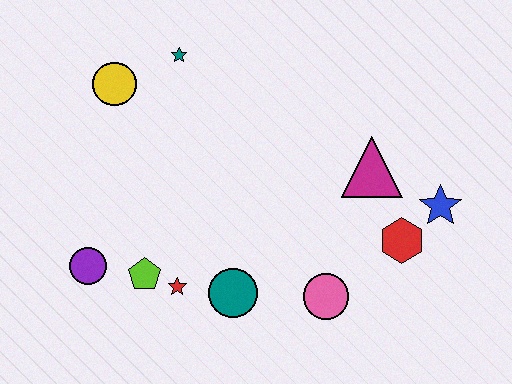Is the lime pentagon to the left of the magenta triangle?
Yes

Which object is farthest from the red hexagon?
The yellow circle is farthest from the red hexagon.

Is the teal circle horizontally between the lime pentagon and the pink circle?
Yes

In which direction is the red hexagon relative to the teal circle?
The red hexagon is to the right of the teal circle.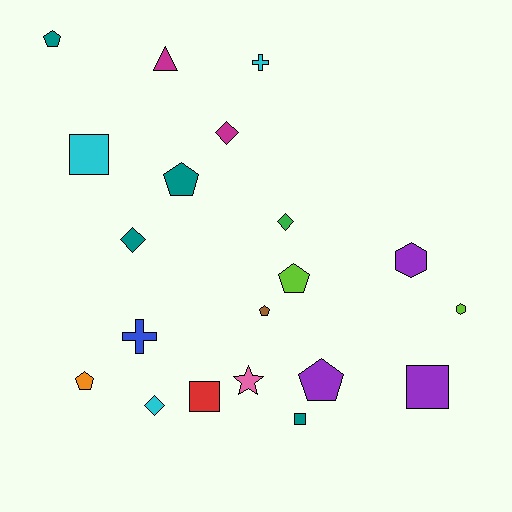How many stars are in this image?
There is 1 star.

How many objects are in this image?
There are 20 objects.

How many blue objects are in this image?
There is 1 blue object.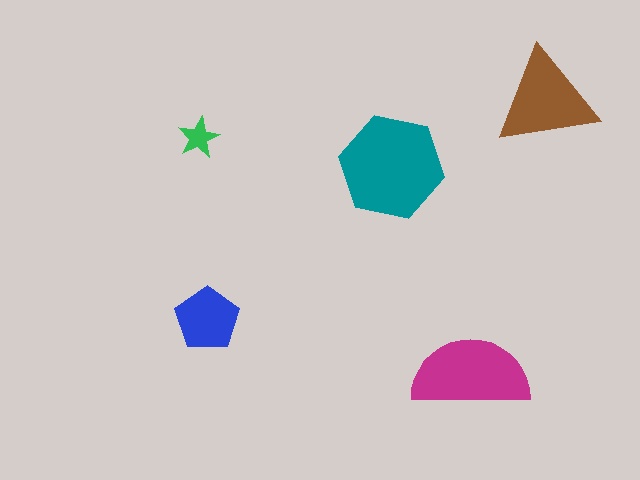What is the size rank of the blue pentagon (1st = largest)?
4th.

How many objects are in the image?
There are 5 objects in the image.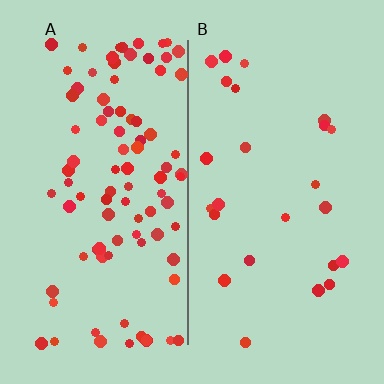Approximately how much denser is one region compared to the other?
Approximately 3.7× — region A over region B.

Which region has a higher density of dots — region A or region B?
A (the left).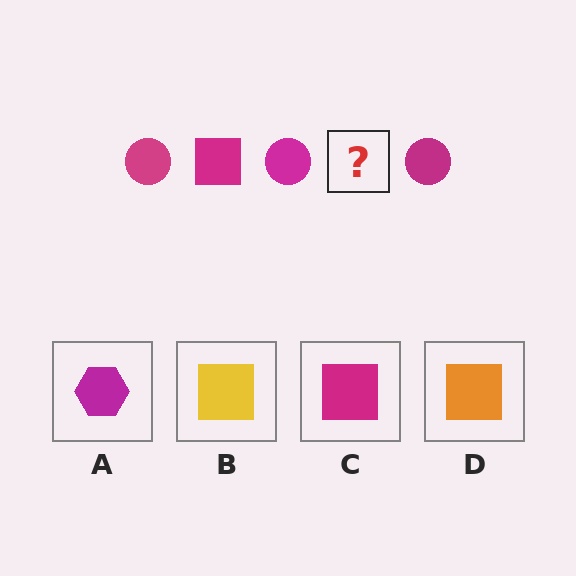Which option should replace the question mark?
Option C.